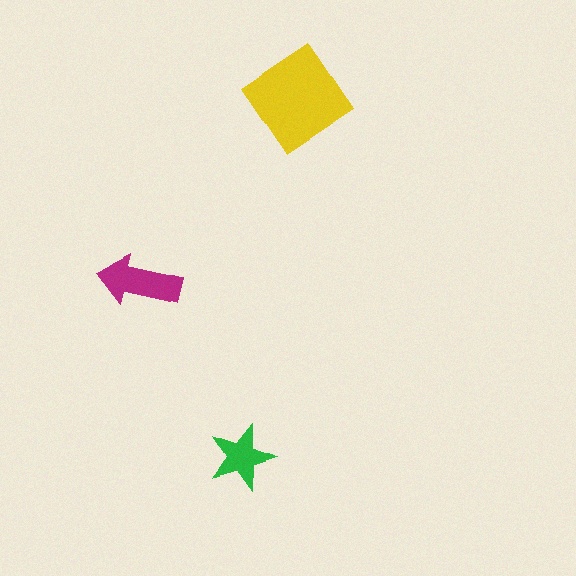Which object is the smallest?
The green star.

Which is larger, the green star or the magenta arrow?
The magenta arrow.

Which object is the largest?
The yellow diamond.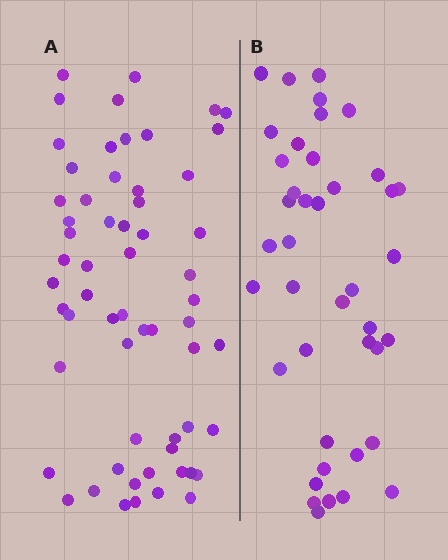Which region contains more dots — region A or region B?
Region A (the left region) has more dots.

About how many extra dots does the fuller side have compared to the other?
Region A has approximately 20 more dots than region B.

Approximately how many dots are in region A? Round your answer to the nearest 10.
About 60 dots.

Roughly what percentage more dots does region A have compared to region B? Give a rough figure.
About 45% more.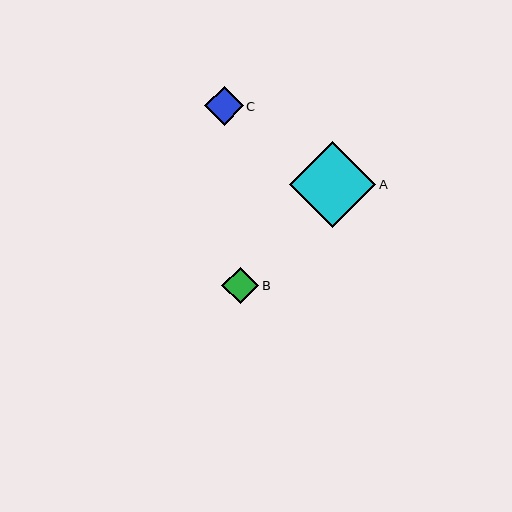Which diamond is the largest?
Diamond A is the largest with a size of approximately 86 pixels.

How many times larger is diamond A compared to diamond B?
Diamond A is approximately 2.4 times the size of diamond B.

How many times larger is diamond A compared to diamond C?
Diamond A is approximately 2.3 times the size of diamond C.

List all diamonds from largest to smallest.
From largest to smallest: A, C, B.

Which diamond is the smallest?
Diamond B is the smallest with a size of approximately 37 pixels.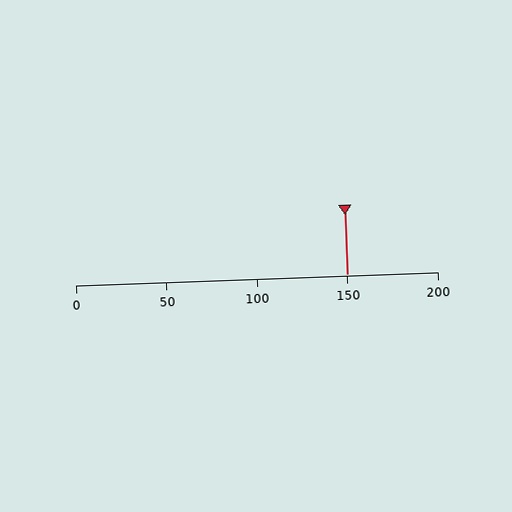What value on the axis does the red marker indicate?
The marker indicates approximately 150.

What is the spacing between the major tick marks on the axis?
The major ticks are spaced 50 apart.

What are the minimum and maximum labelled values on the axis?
The axis runs from 0 to 200.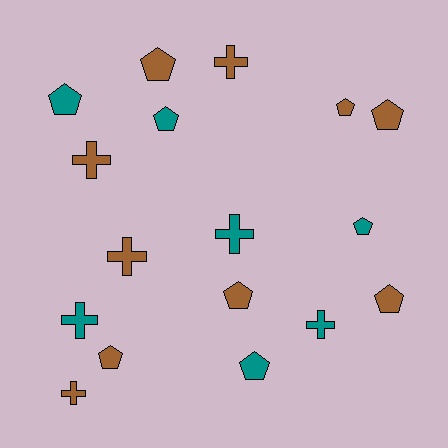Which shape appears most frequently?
Pentagon, with 10 objects.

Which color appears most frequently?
Brown, with 10 objects.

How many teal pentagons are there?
There are 4 teal pentagons.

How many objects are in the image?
There are 17 objects.